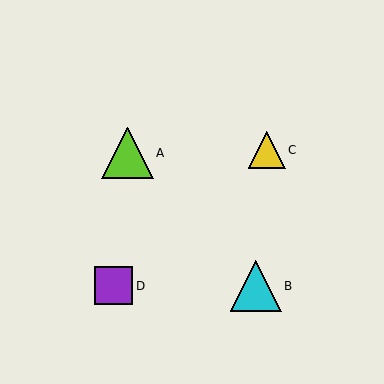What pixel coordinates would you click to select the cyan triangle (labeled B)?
Click at (256, 286) to select the cyan triangle B.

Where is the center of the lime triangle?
The center of the lime triangle is at (127, 153).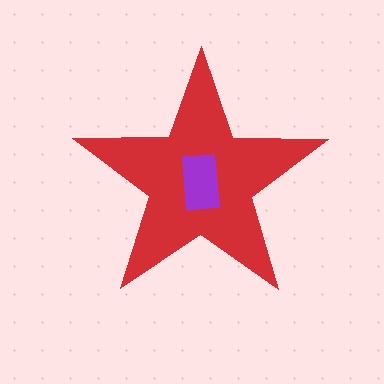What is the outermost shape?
The red star.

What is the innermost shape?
The purple rectangle.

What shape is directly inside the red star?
The purple rectangle.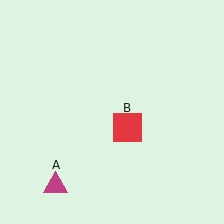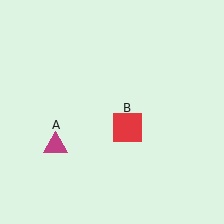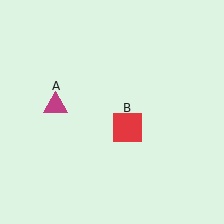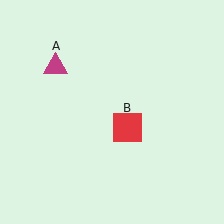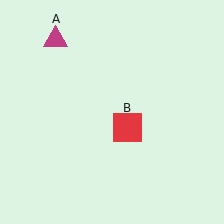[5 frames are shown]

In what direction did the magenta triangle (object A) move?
The magenta triangle (object A) moved up.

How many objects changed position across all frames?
1 object changed position: magenta triangle (object A).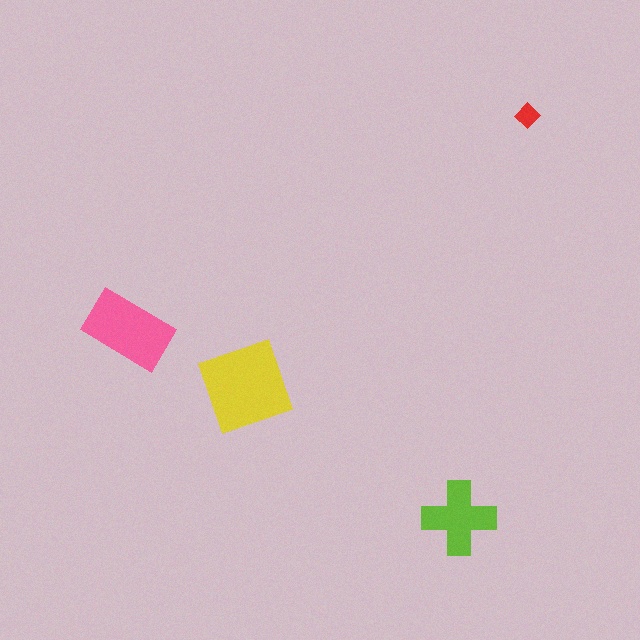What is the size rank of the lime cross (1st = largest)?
3rd.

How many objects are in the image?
There are 4 objects in the image.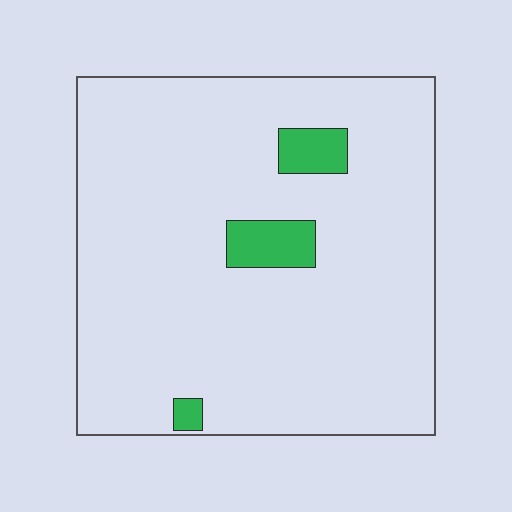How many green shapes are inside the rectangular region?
3.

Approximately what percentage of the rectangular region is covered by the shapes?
Approximately 5%.